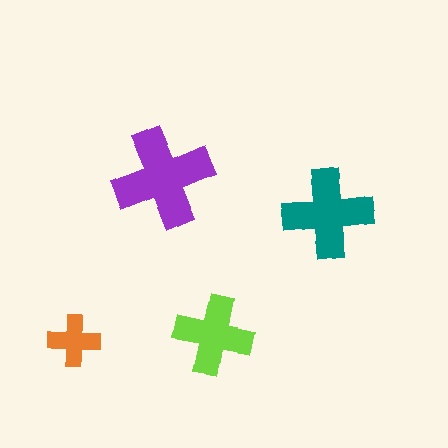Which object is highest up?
The purple cross is topmost.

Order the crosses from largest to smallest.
the purple one, the teal one, the lime one, the orange one.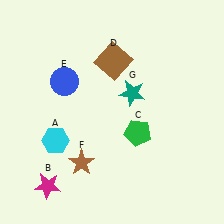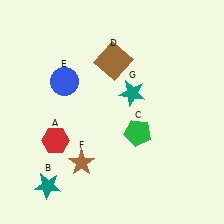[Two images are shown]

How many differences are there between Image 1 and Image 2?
There are 2 differences between the two images.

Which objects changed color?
A changed from cyan to red. B changed from magenta to teal.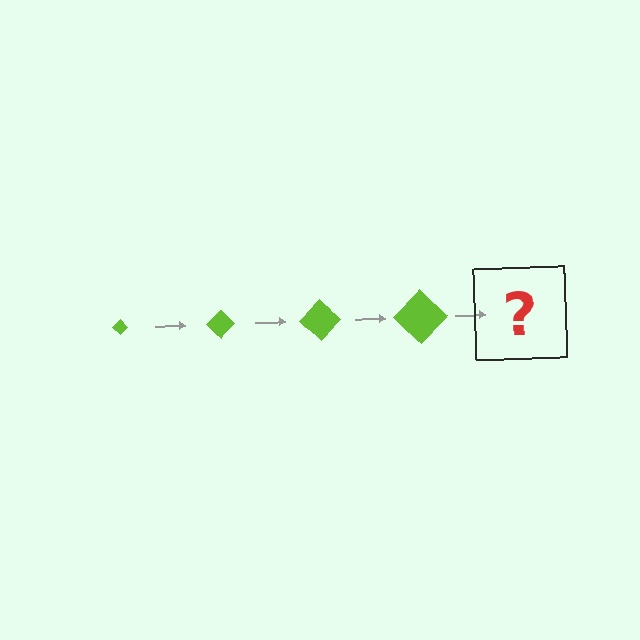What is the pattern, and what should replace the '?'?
The pattern is that the diamond gets progressively larger each step. The '?' should be a lime diamond, larger than the previous one.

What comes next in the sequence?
The next element should be a lime diamond, larger than the previous one.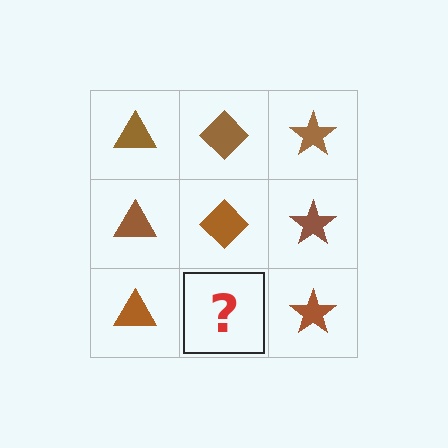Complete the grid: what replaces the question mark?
The question mark should be replaced with a brown diamond.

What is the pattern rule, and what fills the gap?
The rule is that each column has a consistent shape. The gap should be filled with a brown diamond.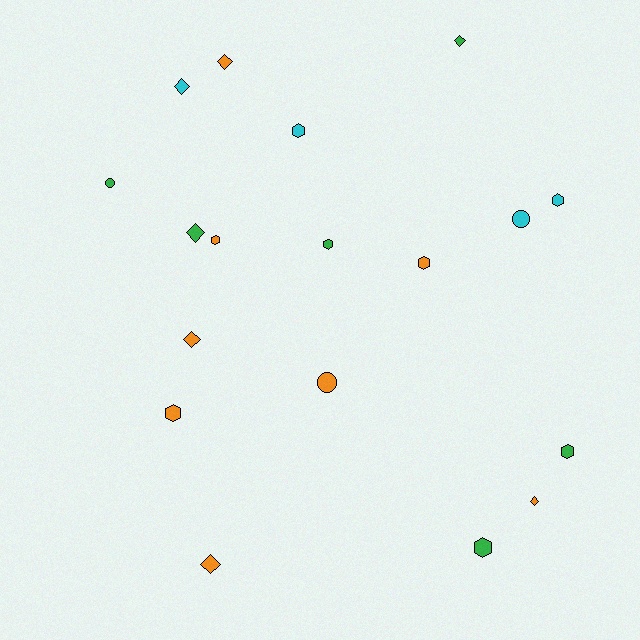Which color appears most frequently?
Orange, with 8 objects.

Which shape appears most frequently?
Hexagon, with 8 objects.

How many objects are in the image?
There are 18 objects.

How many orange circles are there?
There is 1 orange circle.